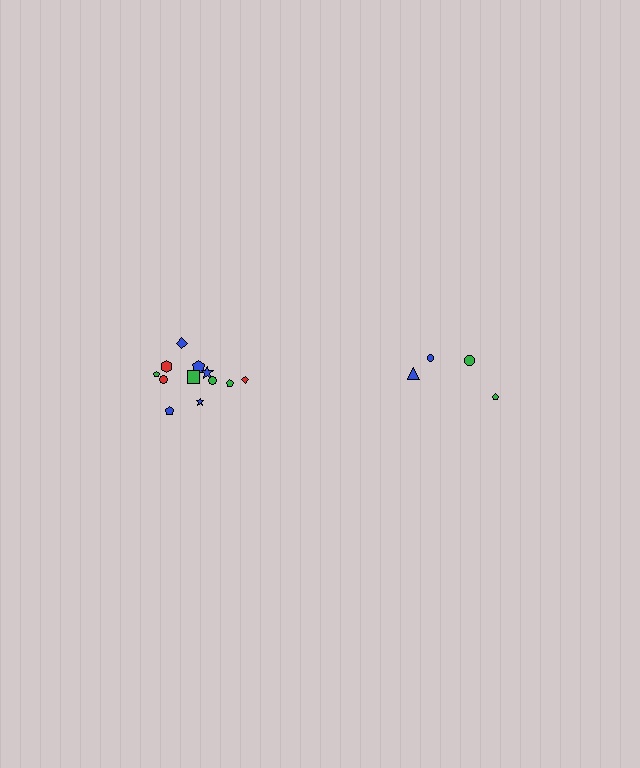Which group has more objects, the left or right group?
The left group.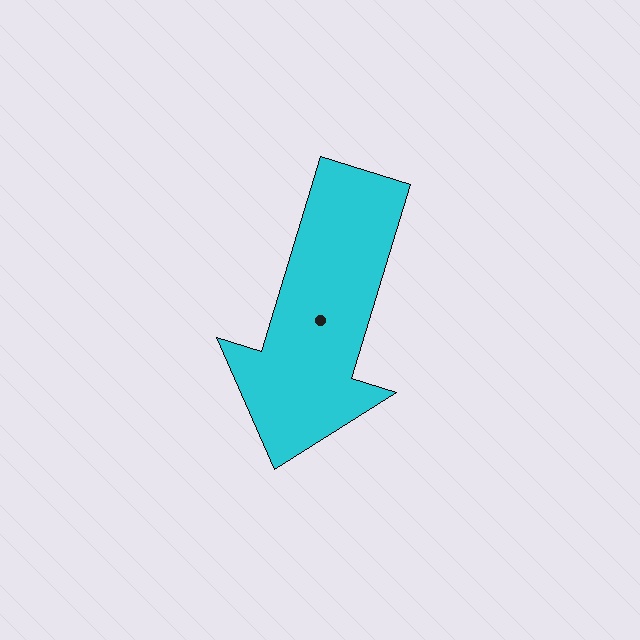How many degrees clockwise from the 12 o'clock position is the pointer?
Approximately 197 degrees.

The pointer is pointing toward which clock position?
Roughly 7 o'clock.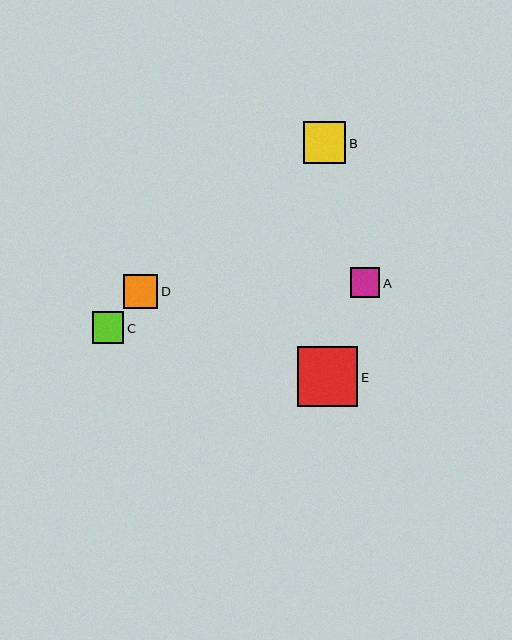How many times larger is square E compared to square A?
Square E is approximately 2.0 times the size of square A.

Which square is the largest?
Square E is the largest with a size of approximately 60 pixels.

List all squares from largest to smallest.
From largest to smallest: E, B, D, C, A.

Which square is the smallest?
Square A is the smallest with a size of approximately 30 pixels.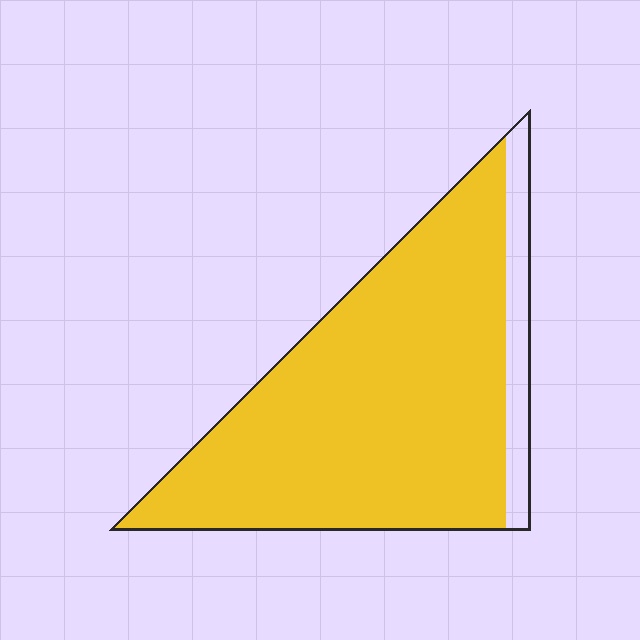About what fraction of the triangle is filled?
About seven eighths (7/8).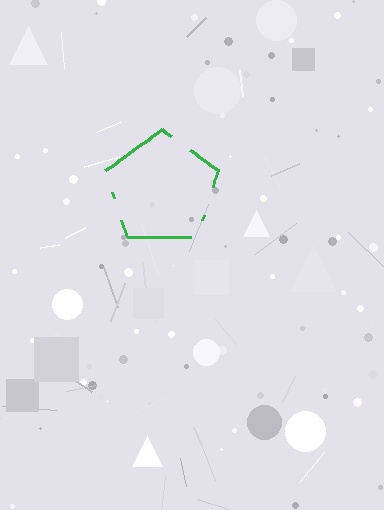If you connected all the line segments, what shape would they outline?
They would outline a pentagon.